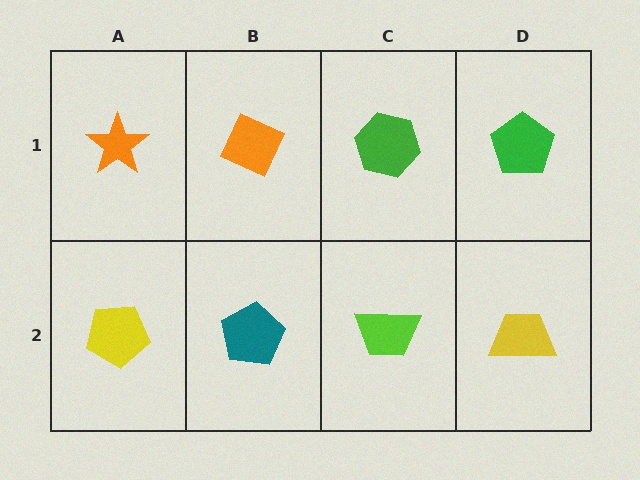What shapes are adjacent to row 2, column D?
A green pentagon (row 1, column D), a lime trapezoid (row 2, column C).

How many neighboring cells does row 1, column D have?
2.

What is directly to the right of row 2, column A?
A teal pentagon.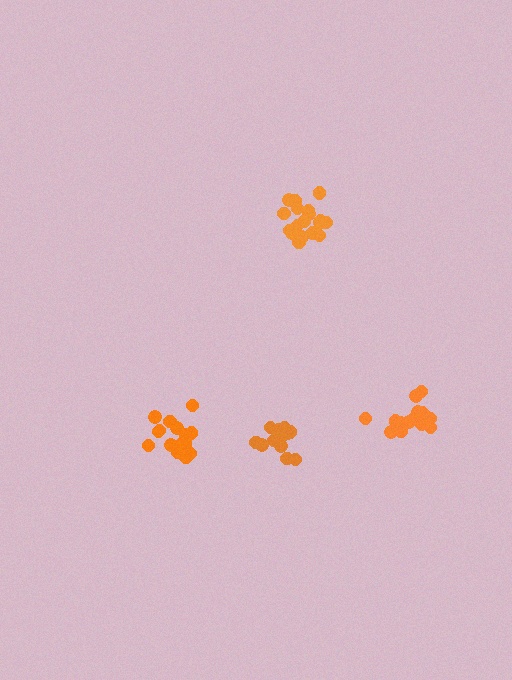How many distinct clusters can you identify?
There are 4 distinct clusters.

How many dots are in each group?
Group 1: 14 dots, Group 2: 19 dots, Group 3: 19 dots, Group 4: 19 dots (71 total).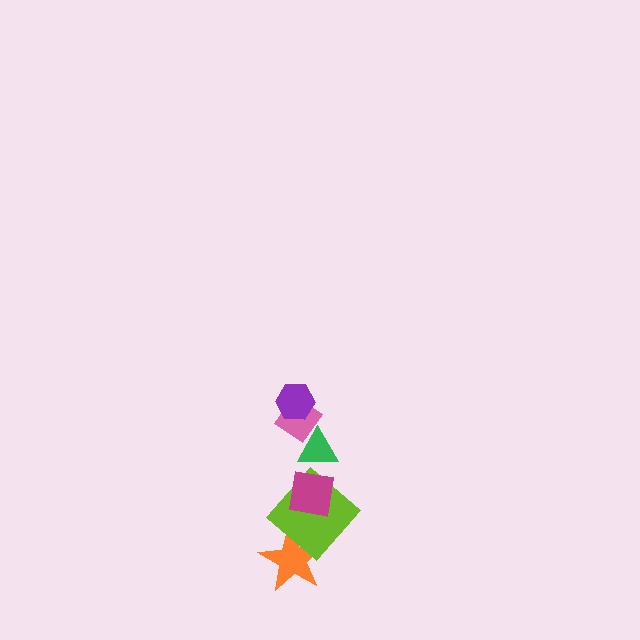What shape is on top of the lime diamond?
The magenta square is on top of the lime diamond.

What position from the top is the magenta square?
The magenta square is 4th from the top.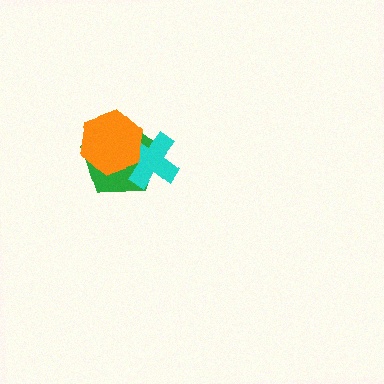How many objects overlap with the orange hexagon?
2 objects overlap with the orange hexagon.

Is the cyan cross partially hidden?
Yes, it is partially covered by another shape.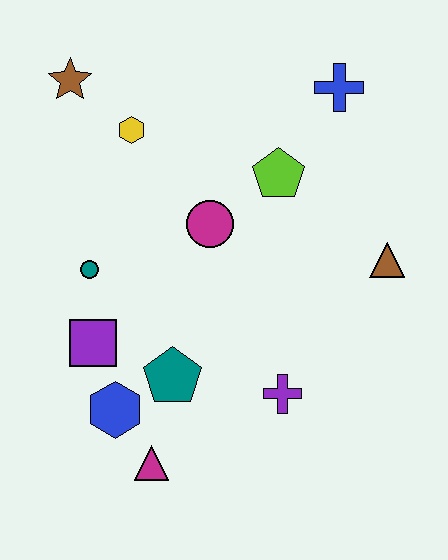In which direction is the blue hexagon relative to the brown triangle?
The blue hexagon is to the left of the brown triangle.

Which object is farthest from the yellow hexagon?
The magenta triangle is farthest from the yellow hexagon.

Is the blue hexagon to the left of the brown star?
No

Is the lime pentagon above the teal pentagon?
Yes